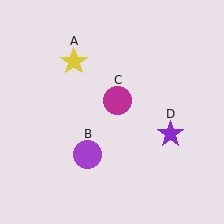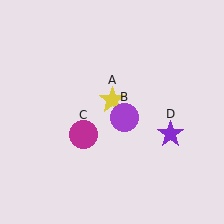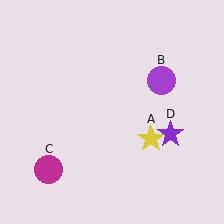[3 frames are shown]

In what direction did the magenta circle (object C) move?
The magenta circle (object C) moved down and to the left.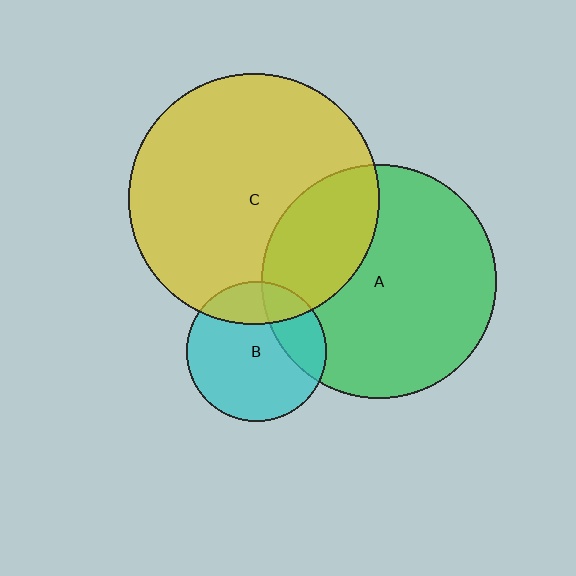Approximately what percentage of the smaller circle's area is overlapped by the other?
Approximately 20%.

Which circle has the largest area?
Circle C (yellow).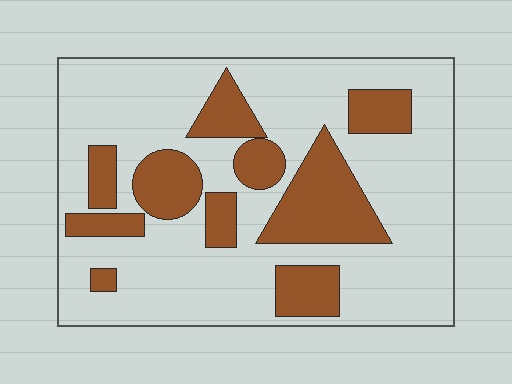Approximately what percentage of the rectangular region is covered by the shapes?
Approximately 30%.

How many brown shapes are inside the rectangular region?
10.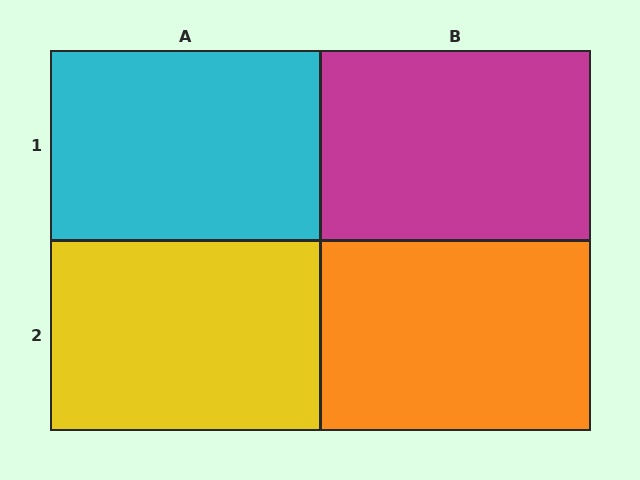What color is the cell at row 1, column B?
Magenta.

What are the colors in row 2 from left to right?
Yellow, orange.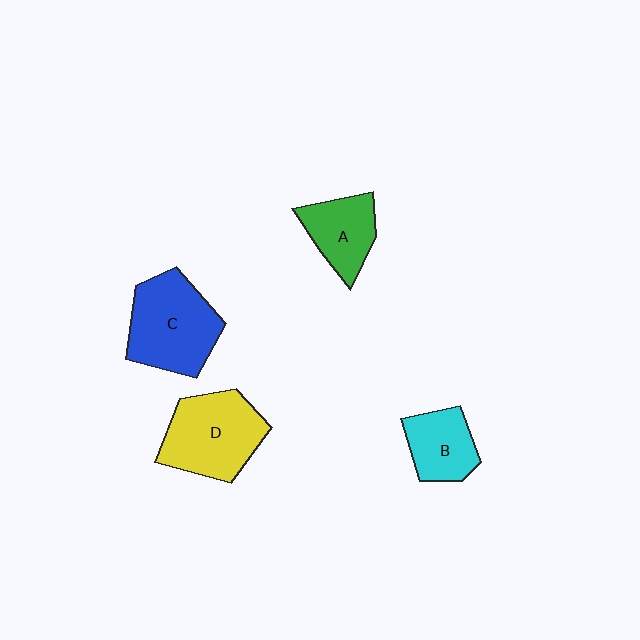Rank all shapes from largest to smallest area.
From largest to smallest: C (blue), D (yellow), A (green), B (cyan).